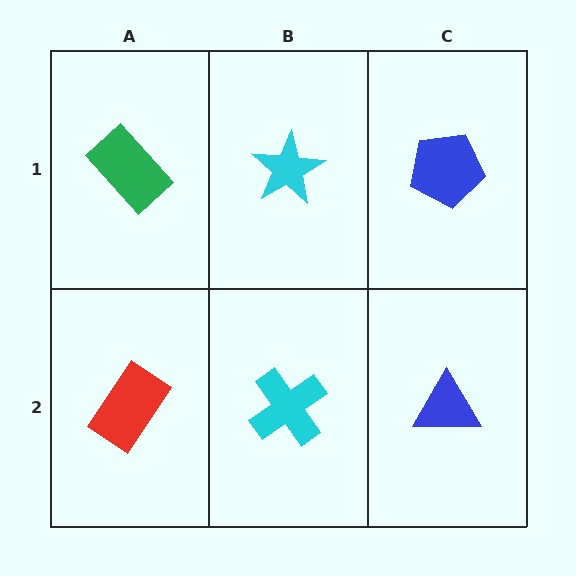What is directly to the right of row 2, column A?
A cyan cross.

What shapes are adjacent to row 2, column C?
A blue pentagon (row 1, column C), a cyan cross (row 2, column B).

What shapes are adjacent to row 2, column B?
A cyan star (row 1, column B), a red rectangle (row 2, column A), a blue triangle (row 2, column C).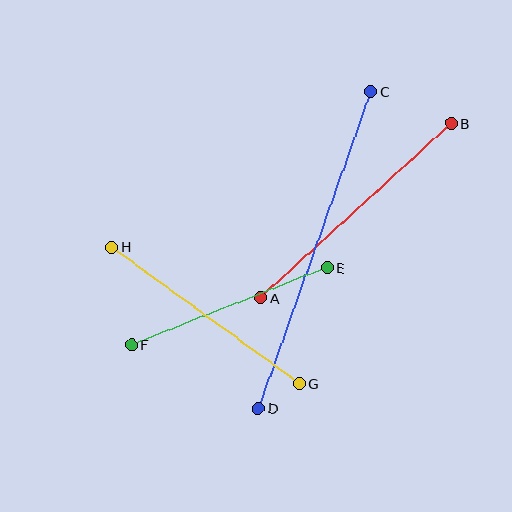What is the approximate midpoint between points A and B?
The midpoint is at approximately (356, 211) pixels.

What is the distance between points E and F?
The distance is approximately 210 pixels.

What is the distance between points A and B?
The distance is approximately 259 pixels.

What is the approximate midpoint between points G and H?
The midpoint is at approximately (206, 315) pixels.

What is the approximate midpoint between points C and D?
The midpoint is at approximately (314, 250) pixels.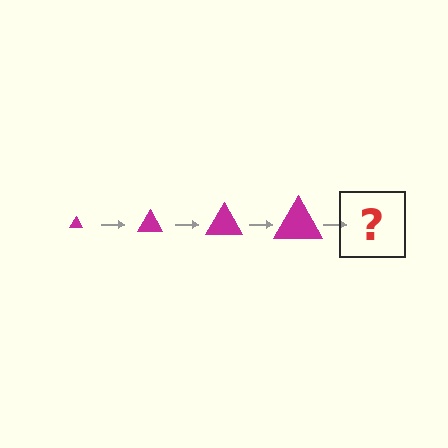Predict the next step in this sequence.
The next step is a magenta triangle, larger than the previous one.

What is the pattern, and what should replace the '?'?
The pattern is that the triangle gets progressively larger each step. The '?' should be a magenta triangle, larger than the previous one.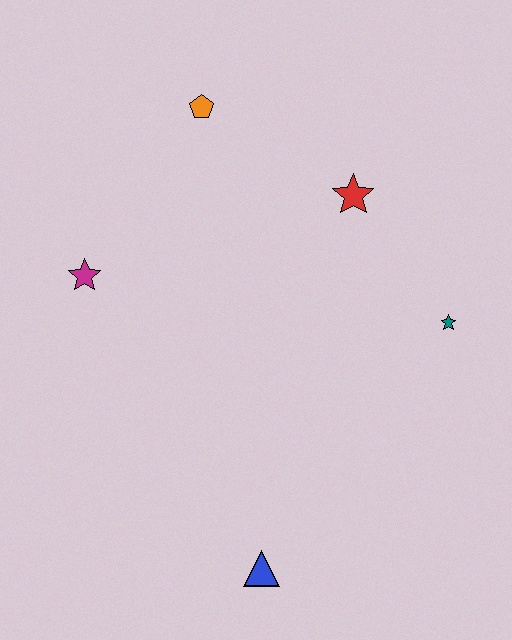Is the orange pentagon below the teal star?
No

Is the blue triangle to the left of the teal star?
Yes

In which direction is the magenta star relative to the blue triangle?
The magenta star is above the blue triangle.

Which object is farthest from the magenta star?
The teal star is farthest from the magenta star.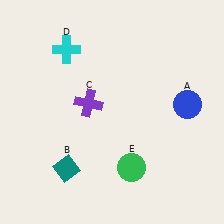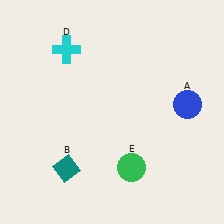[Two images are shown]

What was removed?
The purple cross (C) was removed in Image 2.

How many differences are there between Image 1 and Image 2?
There is 1 difference between the two images.